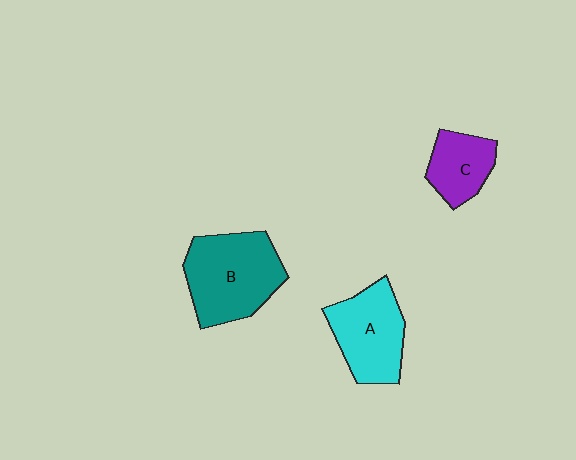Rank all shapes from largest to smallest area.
From largest to smallest: B (teal), A (cyan), C (purple).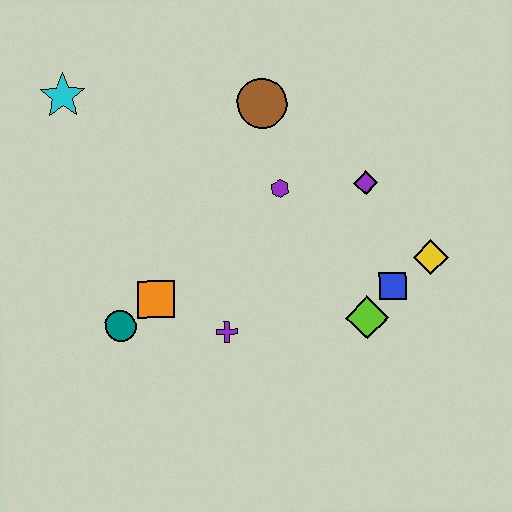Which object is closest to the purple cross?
The orange square is closest to the purple cross.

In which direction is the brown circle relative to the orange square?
The brown circle is above the orange square.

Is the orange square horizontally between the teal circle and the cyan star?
No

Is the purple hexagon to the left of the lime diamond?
Yes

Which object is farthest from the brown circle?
The teal circle is farthest from the brown circle.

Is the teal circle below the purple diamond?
Yes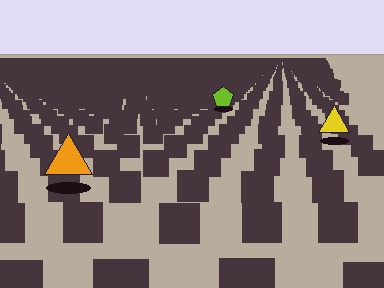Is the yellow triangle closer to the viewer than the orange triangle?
No. The orange triangle is closer — you can tell from the texture gradient: the ground texture is coarser near it.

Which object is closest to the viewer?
The orange triangle is closest. The texture marks near it are larger and more spread out.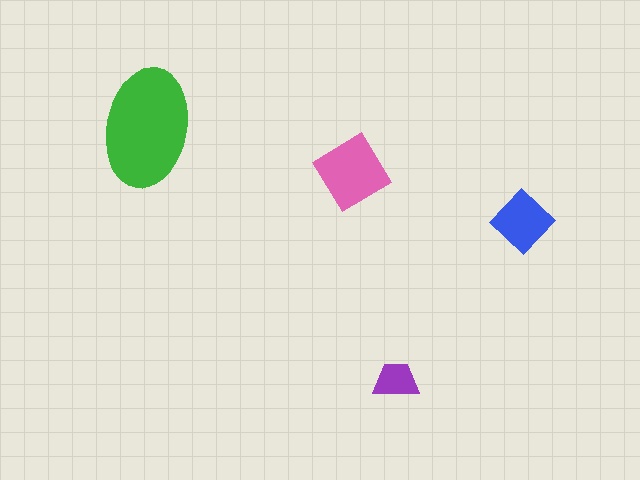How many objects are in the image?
There are 4 objects in the image.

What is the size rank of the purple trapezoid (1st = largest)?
4th.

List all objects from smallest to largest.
The purple trapezoid, the blue diamond, the pink diamond, the green ellipse.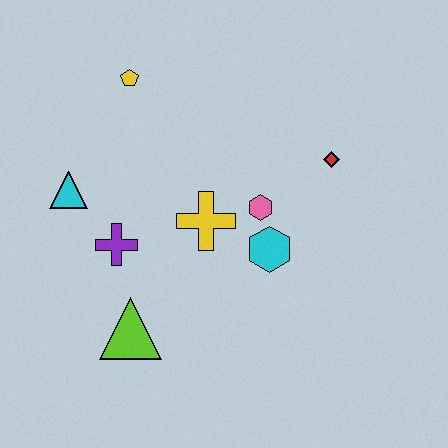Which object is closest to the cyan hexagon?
The pink hexagon is closest to the cyan hexagon.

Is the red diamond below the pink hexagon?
No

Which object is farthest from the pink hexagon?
The cyan triangle is farthest from the pink hexagon.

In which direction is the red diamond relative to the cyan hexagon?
The red diamond is above the cyan hexagon.